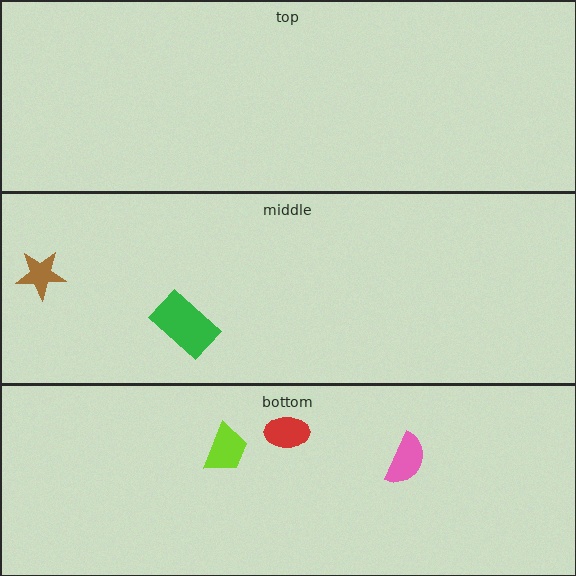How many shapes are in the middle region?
2.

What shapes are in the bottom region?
The lime trapezoid, the red ellipse, the pink semicircle.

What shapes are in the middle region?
The green rectangle, the brown star.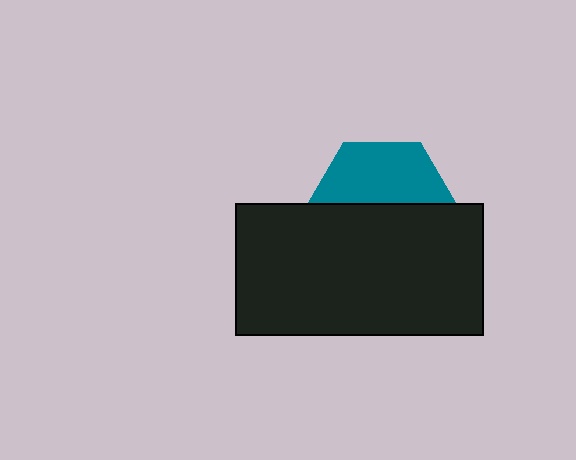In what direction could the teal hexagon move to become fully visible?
The teal hexagon could move up. That would shift it out from behind the black rectangle entirely.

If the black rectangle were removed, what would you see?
You would see the complete teal hexagon.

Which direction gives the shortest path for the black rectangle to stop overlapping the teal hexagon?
Moving down gives the shortest separation.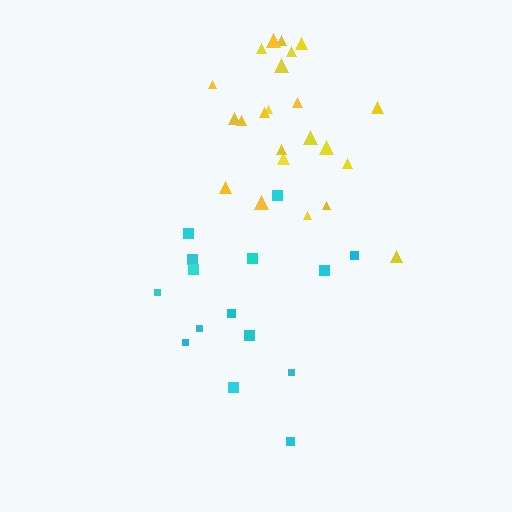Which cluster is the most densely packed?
Yellow.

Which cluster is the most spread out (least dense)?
Cyan.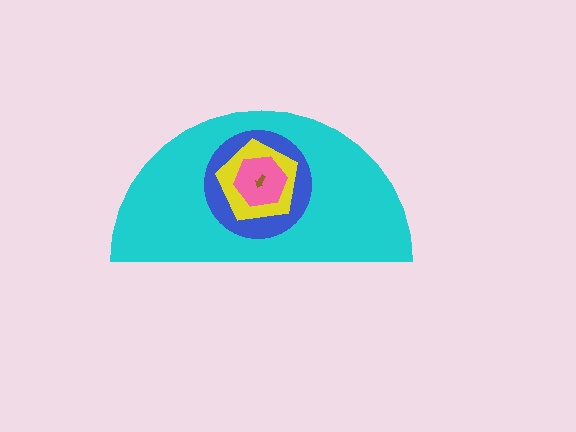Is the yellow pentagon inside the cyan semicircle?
Yes.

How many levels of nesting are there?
5.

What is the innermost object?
The brown arrow.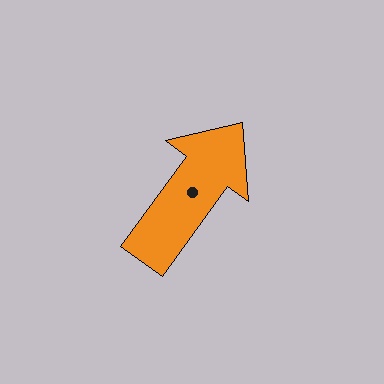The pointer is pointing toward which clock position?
Roughly 1 o'clock.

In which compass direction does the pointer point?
Northeast.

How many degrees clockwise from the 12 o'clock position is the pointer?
Approximately 36 degrees.